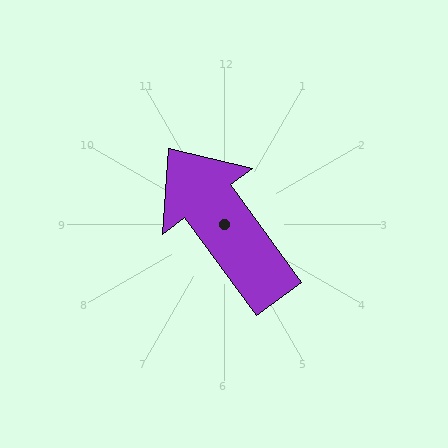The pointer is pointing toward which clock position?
Roughly 11 o'clock.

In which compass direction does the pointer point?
Northwest.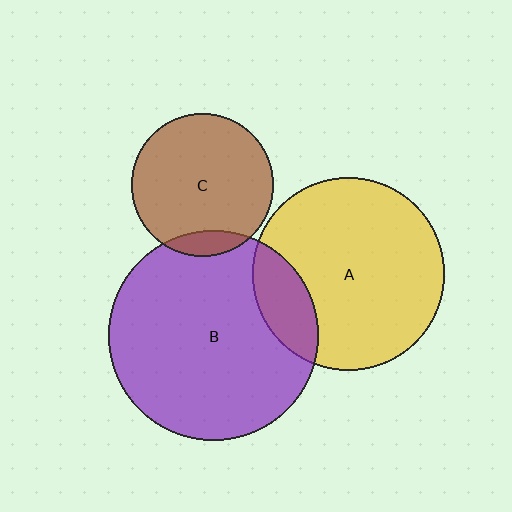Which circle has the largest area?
Circle B (purple).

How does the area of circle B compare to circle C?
Approximately 2.2 times.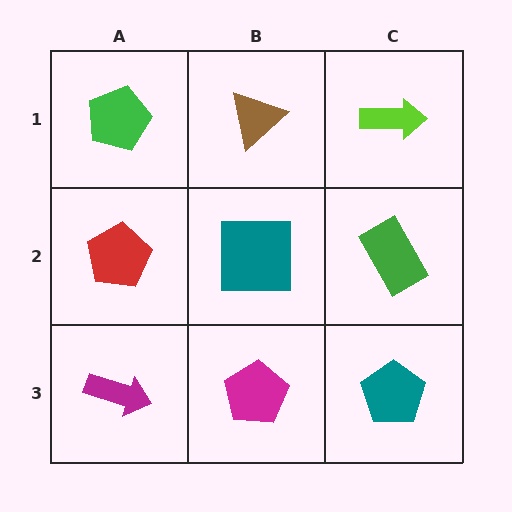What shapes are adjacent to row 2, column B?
A brown triangle (row 1, column B), a magenta pentagon (row 3, column B), a red pentagon (row 2, column A), a green rectangle (row 2, column C).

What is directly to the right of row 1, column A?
A brown triangle.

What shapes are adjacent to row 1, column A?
A red pentagon (row 2, column A), a brown triangle (row 1, column B).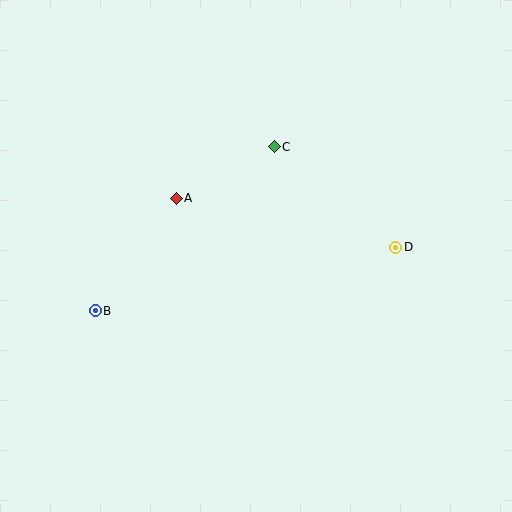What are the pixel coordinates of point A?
Point A is at (176, 198).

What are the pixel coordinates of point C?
Point C is at (274, 147).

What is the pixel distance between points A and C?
The distance between A and C is 111 pixels.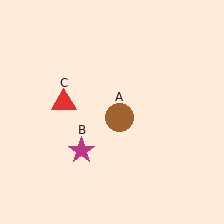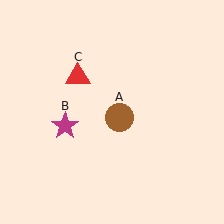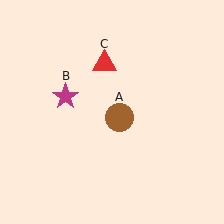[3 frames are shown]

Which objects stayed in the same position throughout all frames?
Brown circle (object A) remained stationary.